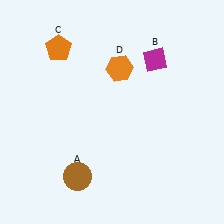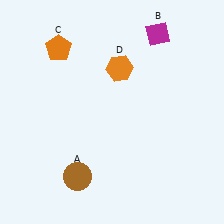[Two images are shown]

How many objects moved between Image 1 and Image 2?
1 object moved between the two images.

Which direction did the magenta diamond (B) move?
The magenta diamond (B) moved up.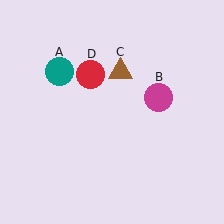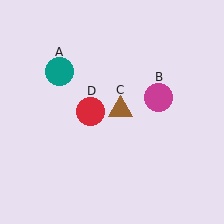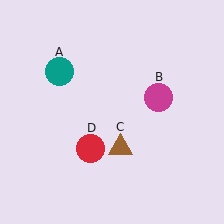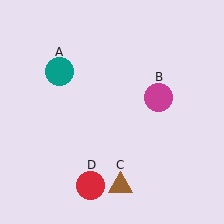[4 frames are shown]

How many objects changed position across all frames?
2 objects changed position: brown triangle (object C), red circle (object D).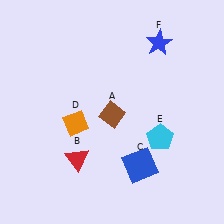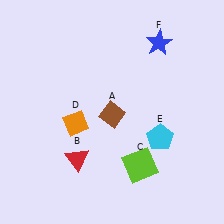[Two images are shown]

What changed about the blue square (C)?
In Image 1, C is blue. In Image 2, it changed to lime.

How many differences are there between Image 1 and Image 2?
There is 1 difference between the two images.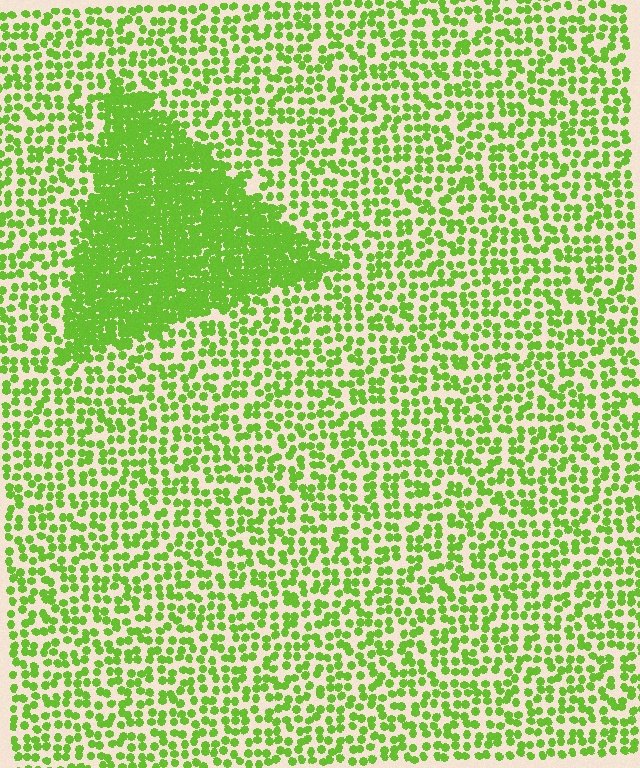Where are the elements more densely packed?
The elements are more densely packed inside the triangle boundary.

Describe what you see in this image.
The image contains small lime elements arranged at two different densities. A triangle-shaped region is visible where the elements are more densely packed than the surrounding area.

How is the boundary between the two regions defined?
The boundary is defined by a change in element density (approximately 2.5x ratio). All elements are the same color, size, and shape.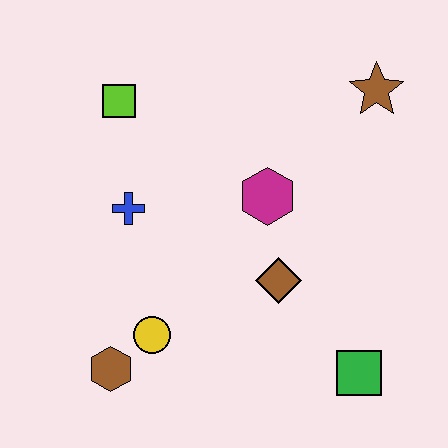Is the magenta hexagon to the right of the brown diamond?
No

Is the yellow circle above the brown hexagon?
Yes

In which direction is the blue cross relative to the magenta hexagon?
The blue cross is to the left of the magenta hexagon.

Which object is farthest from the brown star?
The brown hexagon is farthest from the brown star.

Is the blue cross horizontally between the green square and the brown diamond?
No